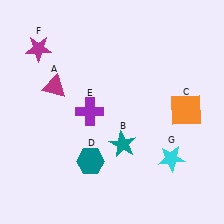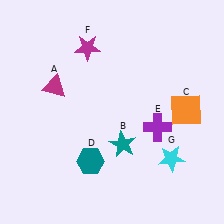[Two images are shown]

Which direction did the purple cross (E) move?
The purple cross (E) moved right.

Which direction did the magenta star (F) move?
The magenta star (F) moved right.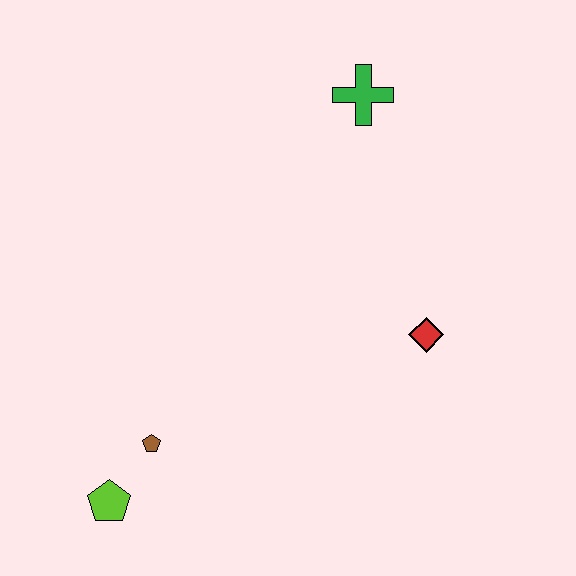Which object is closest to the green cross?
The red diamond is closest to the green cross.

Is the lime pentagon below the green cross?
Yes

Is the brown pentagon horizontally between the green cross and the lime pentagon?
Yes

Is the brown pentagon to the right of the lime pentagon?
Yes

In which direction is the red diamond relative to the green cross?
The red diamond is below the green cross.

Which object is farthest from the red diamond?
The lime pentagon is farthest from the red diamond.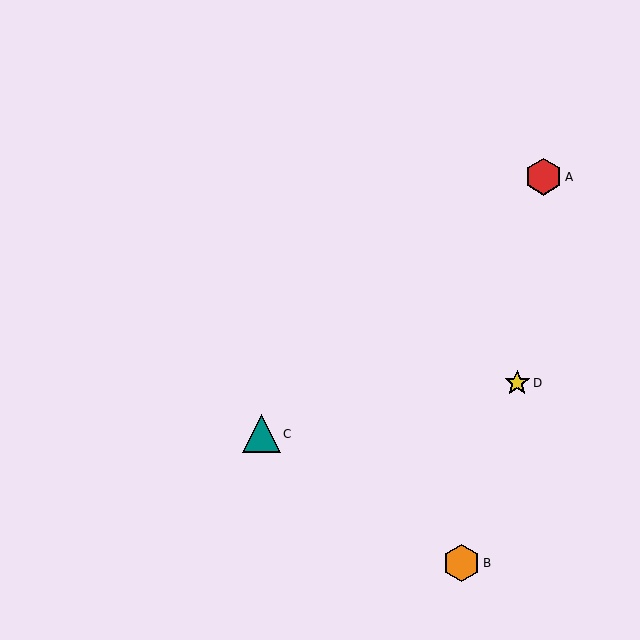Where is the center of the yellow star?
The center of the yellow star is at (517, 383).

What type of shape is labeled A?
Shape A is a red hexagon.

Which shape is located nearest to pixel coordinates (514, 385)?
The yellow star (labeled D) at (517, 383) is nearest to that location.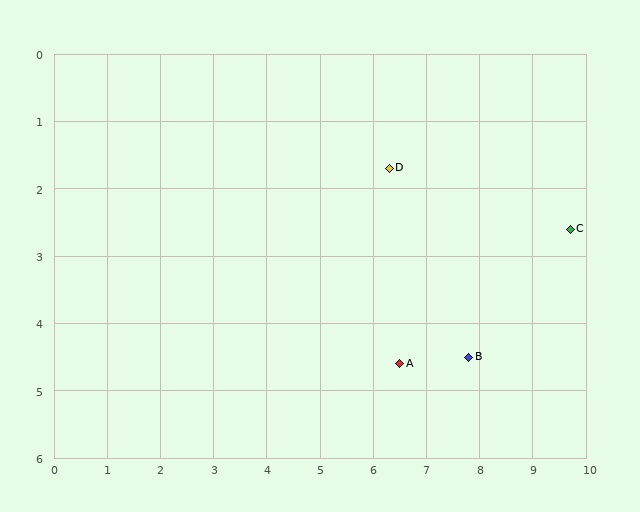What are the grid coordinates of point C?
Point C is at approximately (9.7, 2.6).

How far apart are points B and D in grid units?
Points B and D are about 3.2 grid units apart.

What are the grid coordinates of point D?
Point D is at approximately (6.3, 1.7).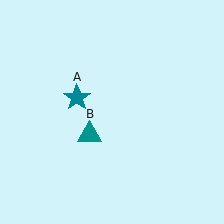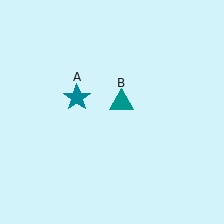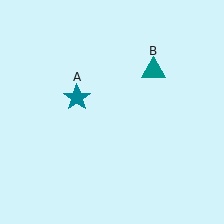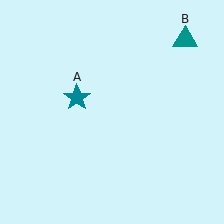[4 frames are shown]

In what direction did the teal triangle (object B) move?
The teal triangle (object B) moved up and to the right.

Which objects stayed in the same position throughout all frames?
Teal star (object A) remained stationary.